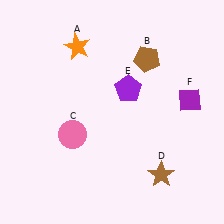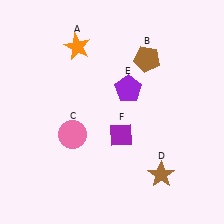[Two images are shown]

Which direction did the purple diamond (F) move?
The purple diamond (F) moved left.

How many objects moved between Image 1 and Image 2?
1 object moved between the two images.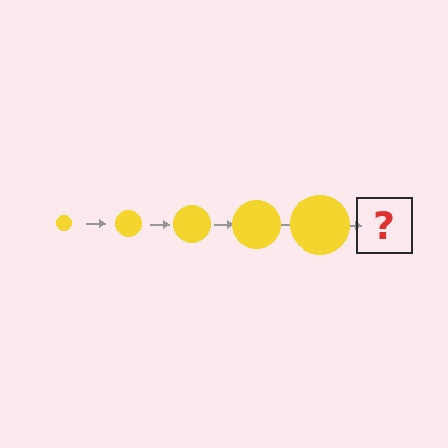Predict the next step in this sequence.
The next step is a yellow circle, larger than the previous one.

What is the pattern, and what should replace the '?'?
The pattern is that the circle gets progressively larger each step. The '?' should be a yellow circle, larger than the previous one.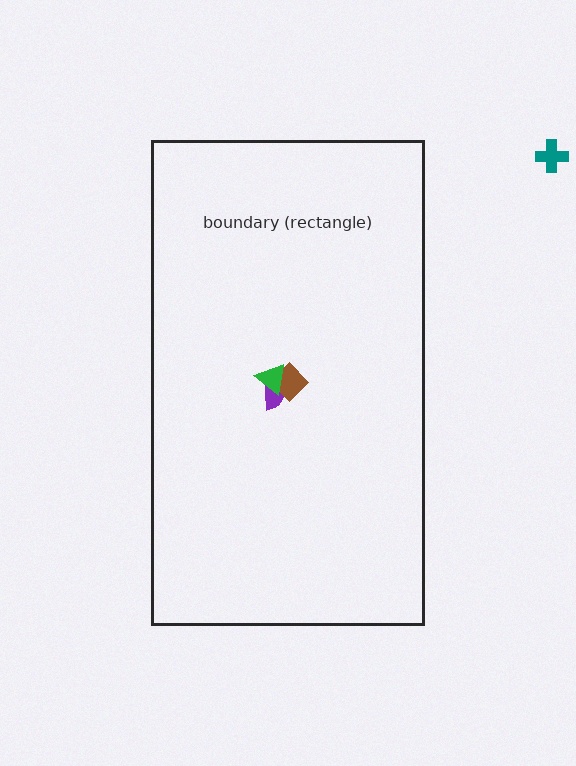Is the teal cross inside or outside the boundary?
Outside.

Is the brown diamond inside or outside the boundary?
Inside.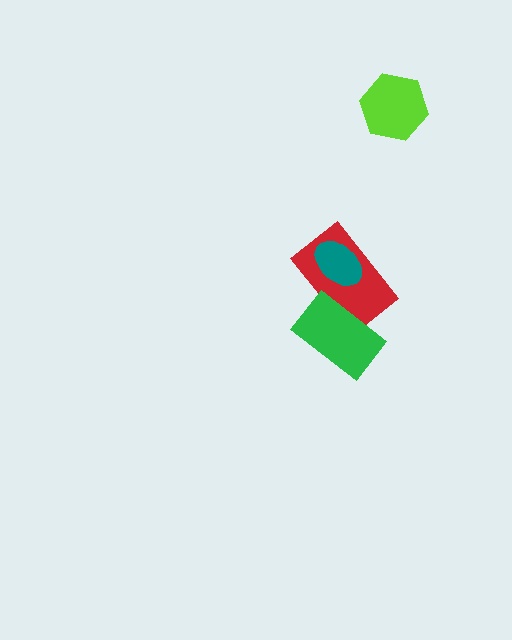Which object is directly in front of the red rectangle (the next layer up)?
The green rectangle is directly in front of the red rectangle.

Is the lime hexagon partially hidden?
No, no other shape covers it.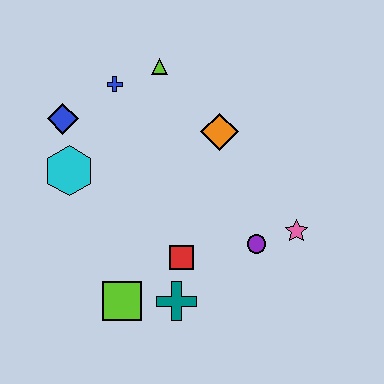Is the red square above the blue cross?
No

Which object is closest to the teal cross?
The red square is closest to the teal cross.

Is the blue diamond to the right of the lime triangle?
No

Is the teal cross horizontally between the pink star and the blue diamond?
Yes